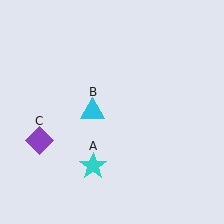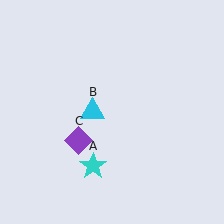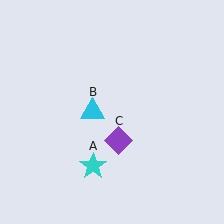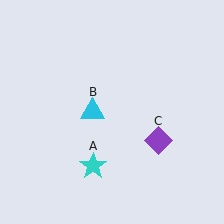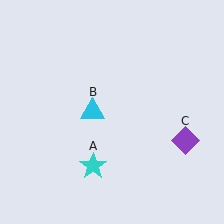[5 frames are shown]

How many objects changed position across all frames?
1 object changed position: purple diamond (object C).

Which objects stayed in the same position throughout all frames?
Cyan star (object A) and cyan triangle (object B) remained stationary.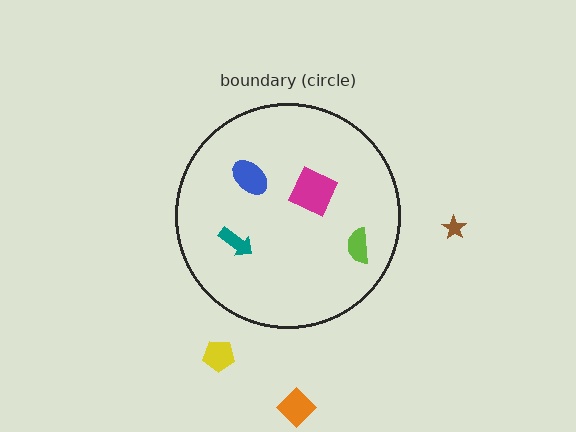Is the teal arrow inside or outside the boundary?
Inside.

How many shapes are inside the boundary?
4 inside, 3 outside.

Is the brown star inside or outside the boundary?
Outside.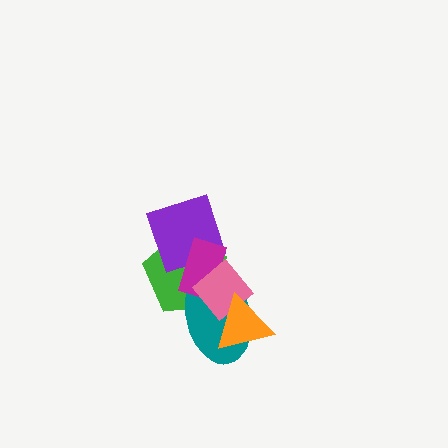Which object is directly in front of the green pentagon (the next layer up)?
The teal ellipse is directly in front of the green pentagon.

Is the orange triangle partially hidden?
No, no other shape covers it.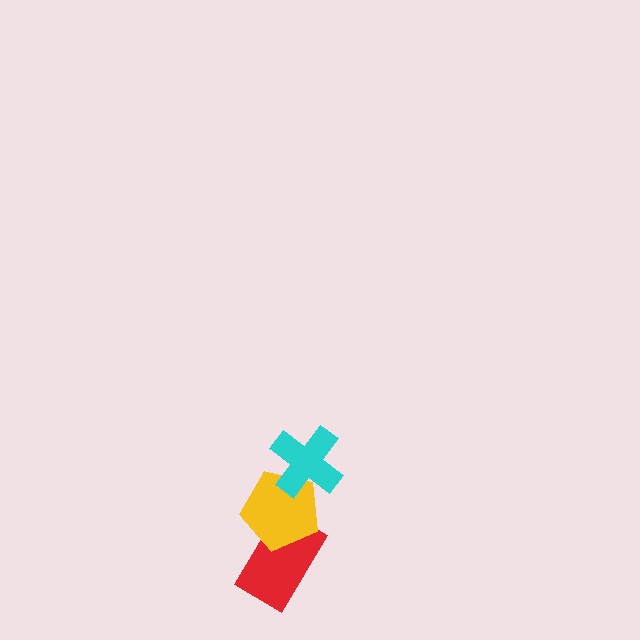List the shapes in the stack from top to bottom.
From top to bottom: the cyan cross, the yellow pentagon, the red rectangle.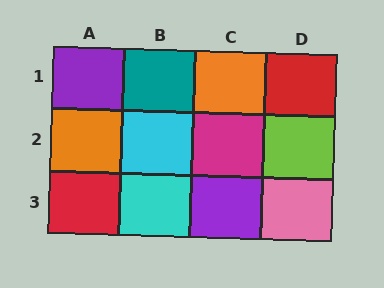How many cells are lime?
1 cell is lime.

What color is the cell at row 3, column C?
Purple.